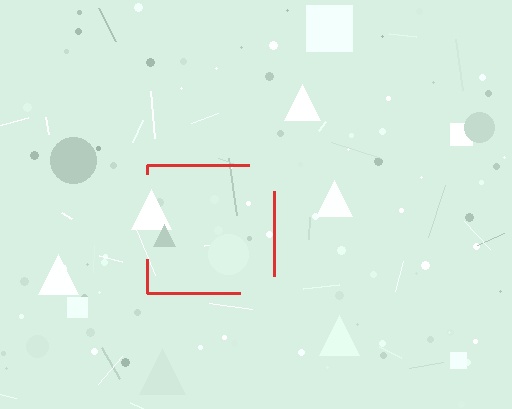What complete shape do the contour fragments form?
The contour fragments form a square.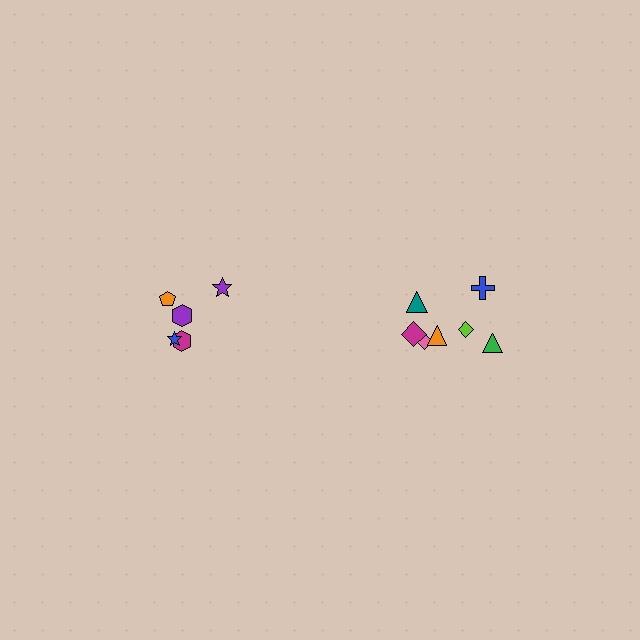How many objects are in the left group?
There are 5 objects.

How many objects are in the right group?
There are 7 objects.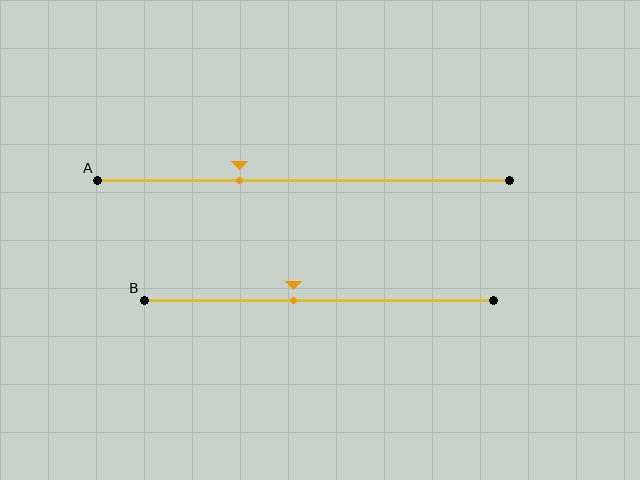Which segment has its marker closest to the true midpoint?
Segment B has its marker closest to the true midpoint.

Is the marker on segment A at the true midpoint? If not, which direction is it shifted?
No, the marker on segment A is shifted to the left by about 16% of the segment length.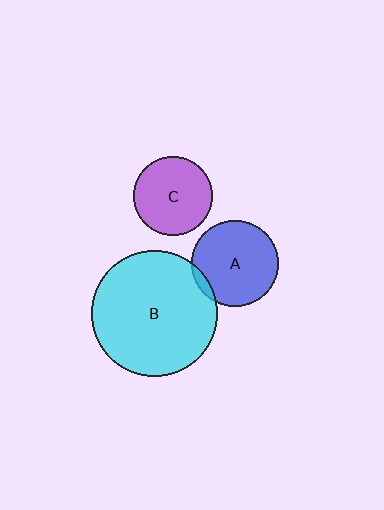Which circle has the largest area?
Circle B (cyan).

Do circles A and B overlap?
Yes.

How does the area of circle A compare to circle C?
Approximately 1.2 times.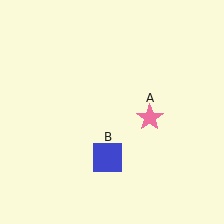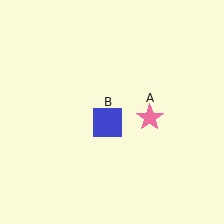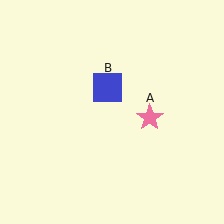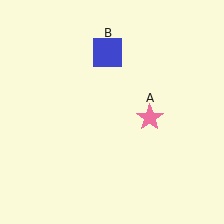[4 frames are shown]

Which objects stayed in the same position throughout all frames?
Pink star (object A) remained stationary.